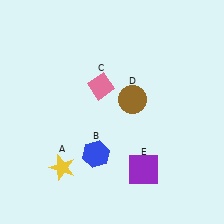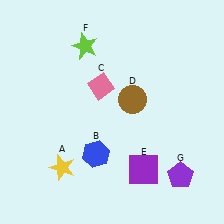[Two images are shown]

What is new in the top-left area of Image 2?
A lime star (F) was added in the top-left area of Image 2.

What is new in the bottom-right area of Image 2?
A purple pentagon (G) was added in the bottom-right area of Image 2.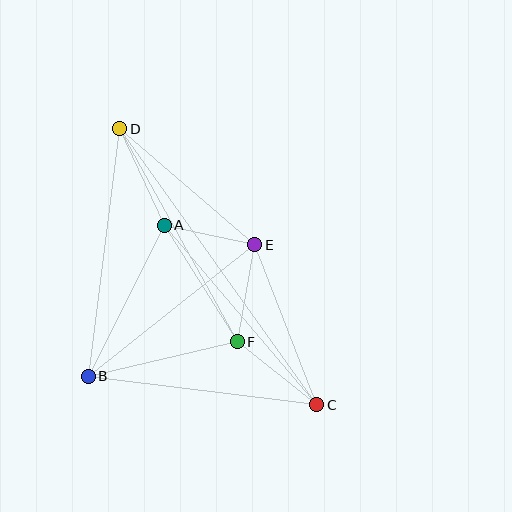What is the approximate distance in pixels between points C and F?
The distance between C and F is approximately 102 pixels.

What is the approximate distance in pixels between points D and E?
The distance between D and E is approximately 178 pixels.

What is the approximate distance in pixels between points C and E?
The distance between C and E is approximately 172 pixels.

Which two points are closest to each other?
Points A and E are closest to each other.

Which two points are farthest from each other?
Points C and D are farthest from each other.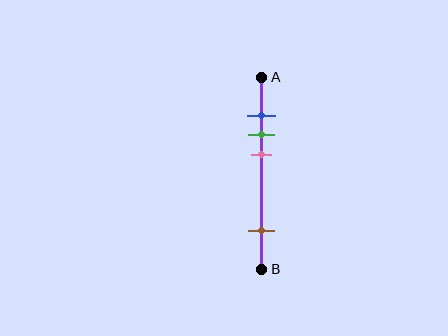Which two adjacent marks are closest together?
The blue and green marks are the closest adjacent pair.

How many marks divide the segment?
There are 4 marks dividing the segment.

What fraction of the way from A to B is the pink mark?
The pink mark is approximately 40% (0.4) of the way from A to B.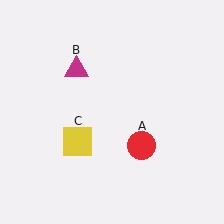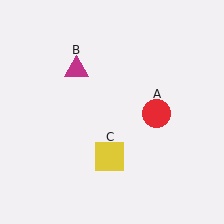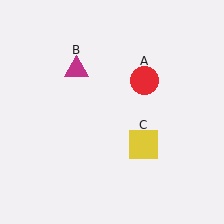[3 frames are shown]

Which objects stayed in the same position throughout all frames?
Magenta triangle (object B) remained stationary.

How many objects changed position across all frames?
2 objects changed position: red circle (object A), yellow square (object C).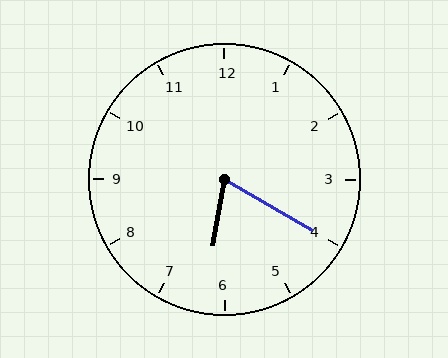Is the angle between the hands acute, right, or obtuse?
It is acute.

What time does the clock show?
6:20.